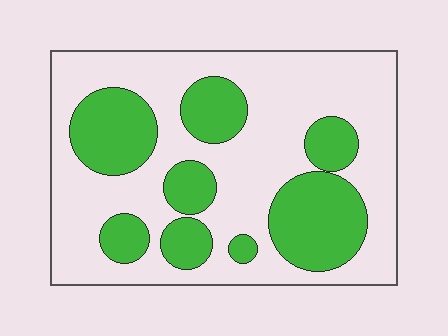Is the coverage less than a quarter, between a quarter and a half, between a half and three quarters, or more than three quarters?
Between a quarter and a half.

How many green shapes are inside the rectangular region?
8.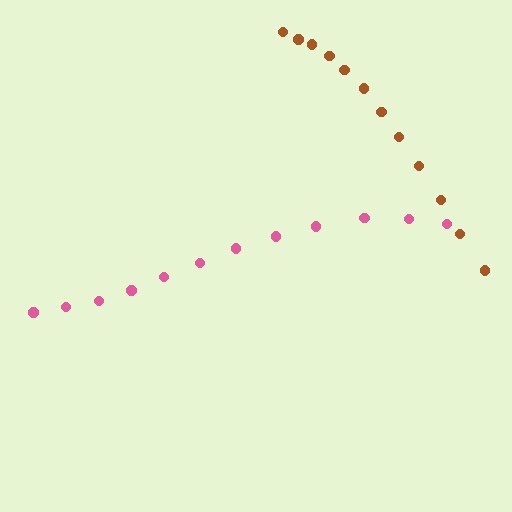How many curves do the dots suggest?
There are 2 distinct paths.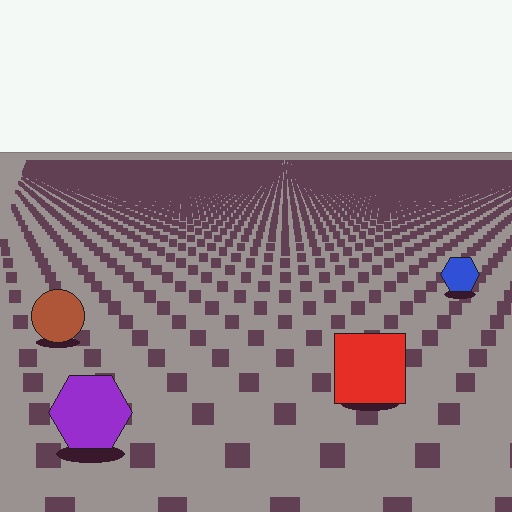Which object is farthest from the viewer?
The blue hexagon is farthest from the viewer. It appears smaller and the ground texture around it is denser.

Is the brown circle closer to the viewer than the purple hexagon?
No. The purple hexagon is closer — you can tell from the texture gradient: the ground texture is coarser near it.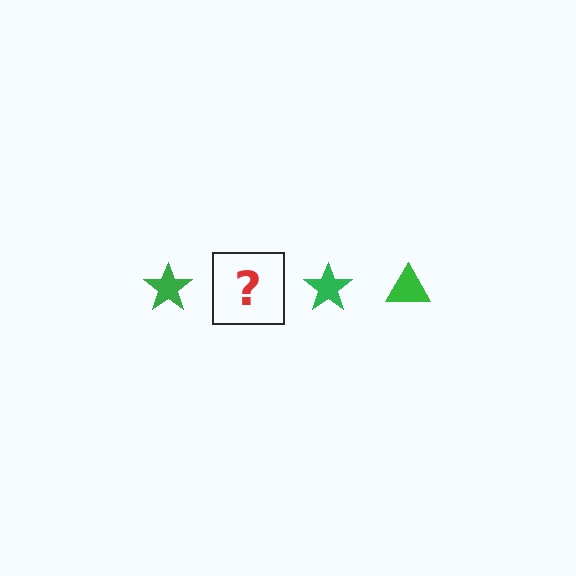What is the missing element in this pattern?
The missing element is a green triangle.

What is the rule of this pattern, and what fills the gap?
The rule is that the pattern cycles through star, triangle shapes in green. The gap should be filled with a green triangle.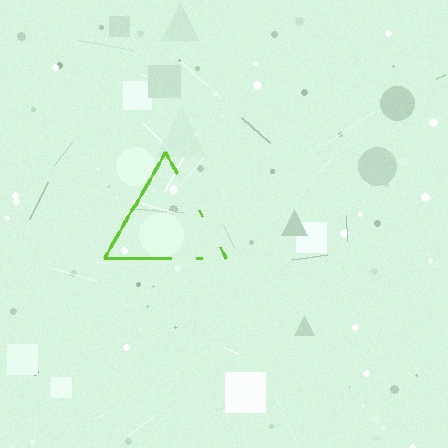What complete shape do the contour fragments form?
The contour fragments form a triangle.